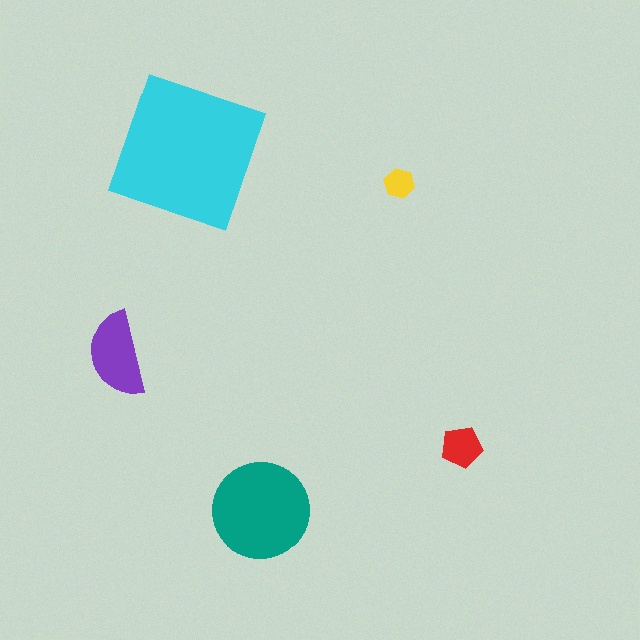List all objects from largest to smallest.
The cyan square, the teal circle, the purple semicircle, the red pentagon, the yellow hexagon.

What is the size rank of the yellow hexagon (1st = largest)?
5th.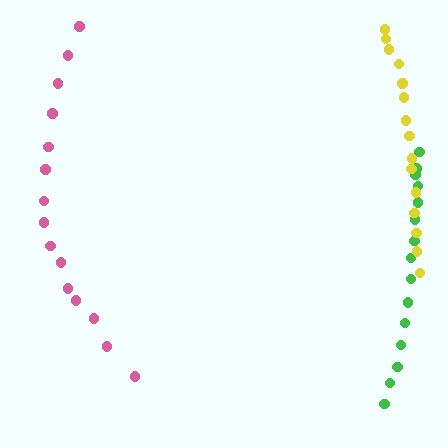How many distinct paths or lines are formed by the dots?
There are 3 distinct paths.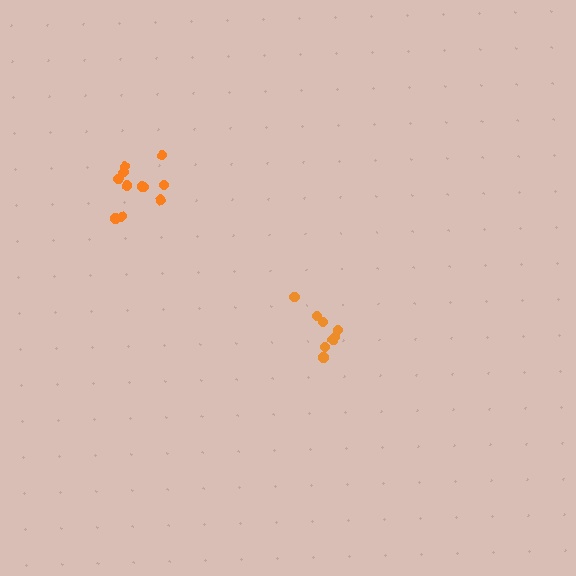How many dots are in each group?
Group 1: 11 dots, Group 2: 8 dots (19 total).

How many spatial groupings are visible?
There are 2 spatial groupings.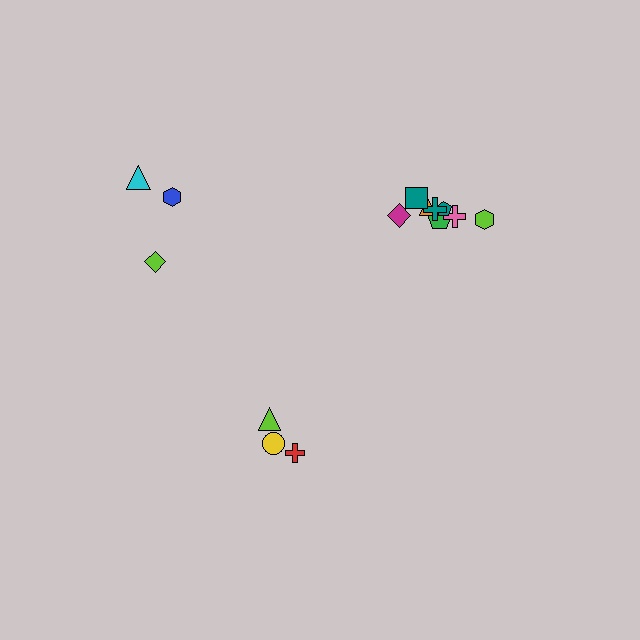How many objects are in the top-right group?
There are 8 objects.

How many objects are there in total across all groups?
There are 14 objects.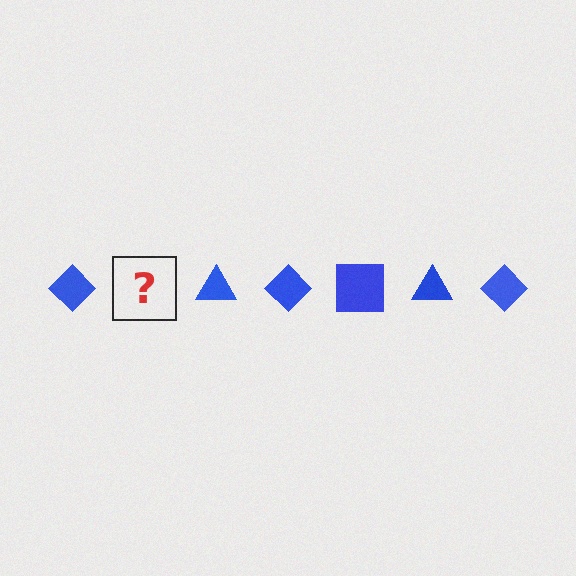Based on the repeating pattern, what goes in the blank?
The blank should be a blue square.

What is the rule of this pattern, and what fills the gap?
The rule is that the pattern cycles through diamond, square, triangle shapes in blue. The gap should be filled with a blue square.